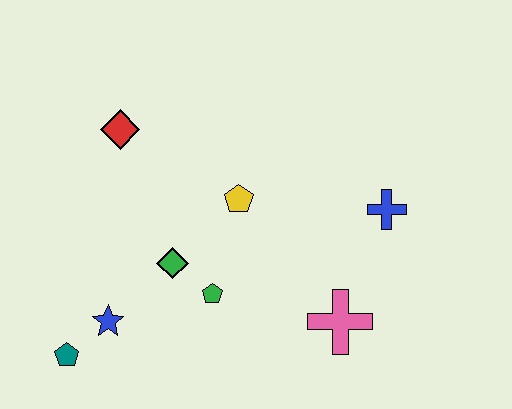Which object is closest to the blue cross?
The pink cross is closest to the blue cross.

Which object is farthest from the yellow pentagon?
The teal pentagon is farthest from the yellow pentagon.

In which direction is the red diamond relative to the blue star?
The red diamond is above the blue star.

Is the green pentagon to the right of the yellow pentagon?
No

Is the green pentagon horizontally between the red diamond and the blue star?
No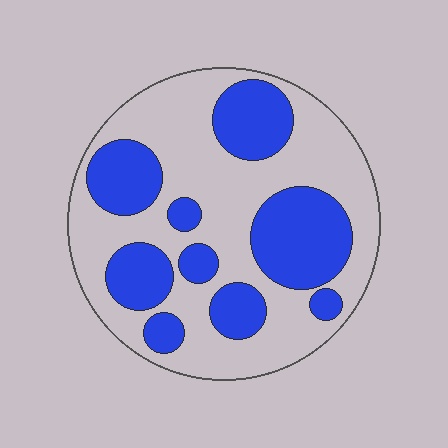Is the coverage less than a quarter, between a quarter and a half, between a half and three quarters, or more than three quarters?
Between a quarter and a half.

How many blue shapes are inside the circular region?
9.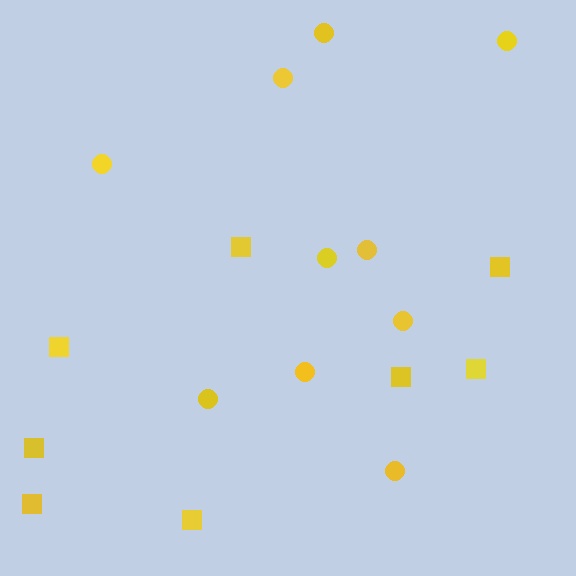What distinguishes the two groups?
There are 2 groups: one group of circles (10) and one group of squares (8).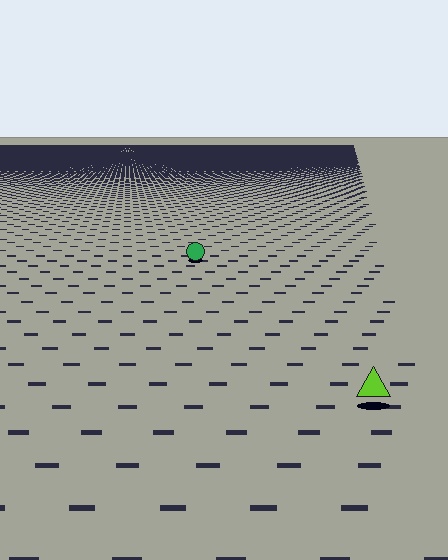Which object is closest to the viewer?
The lime triangle is closest. The texture marks near it are larger and more spread out.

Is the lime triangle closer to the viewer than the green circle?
Yes. The lime triangle is closer — you can tell from the texture gradient: the ground texture is coarser near it.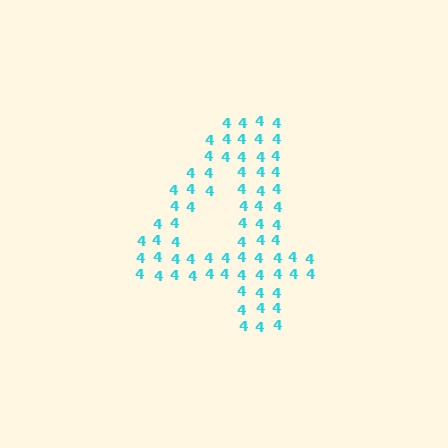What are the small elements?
The small elements are digit 4's.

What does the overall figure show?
The overall figure shows the digit 4.